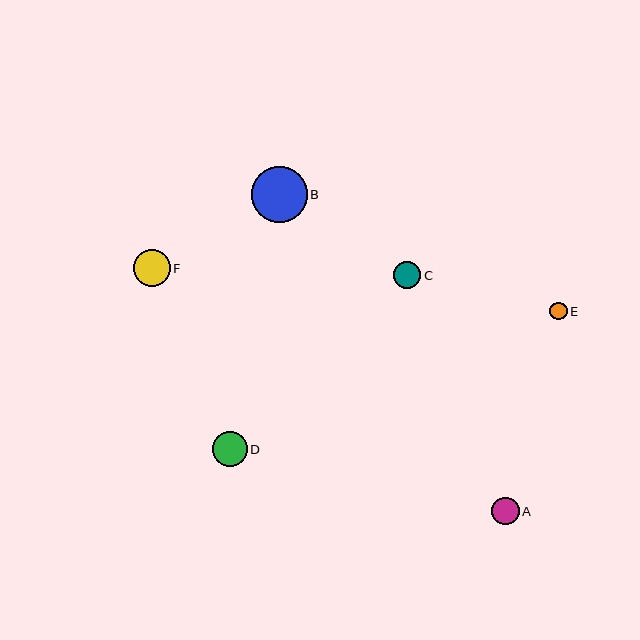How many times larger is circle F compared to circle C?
Circle F is approximately 1.3 times the size of circle C.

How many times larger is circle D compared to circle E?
Circle D is approximately 2.0 times the size of circle E.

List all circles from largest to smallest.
From largest to smallest: B, F, D, A, C, E.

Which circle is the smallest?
Circle E is the smallest with a size of approximately 17 pixels.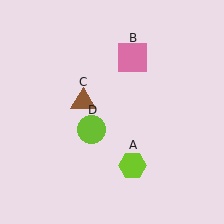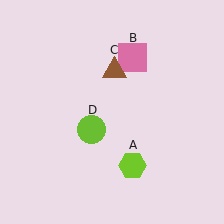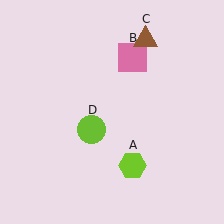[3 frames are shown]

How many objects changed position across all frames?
1 object changed position: brown triangle (object C).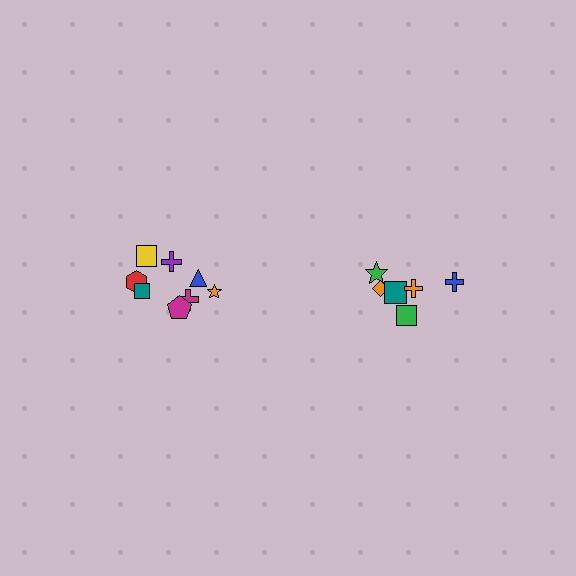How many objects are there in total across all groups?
There are 14 objects.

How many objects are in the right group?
There are 6 objects.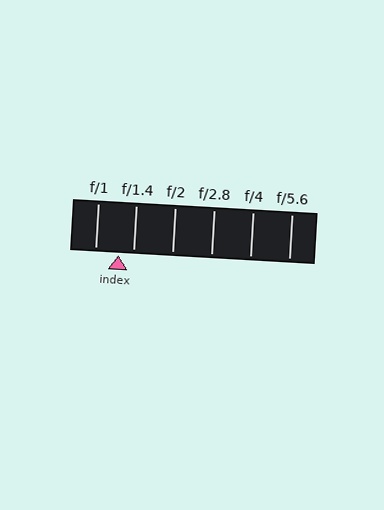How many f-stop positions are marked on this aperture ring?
There are 6 f-stop positions marked.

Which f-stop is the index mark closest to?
The index mark is closest to f/1.4.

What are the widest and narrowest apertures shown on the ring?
The widest aperture shown is f/1 and the narrowest is f/5.6.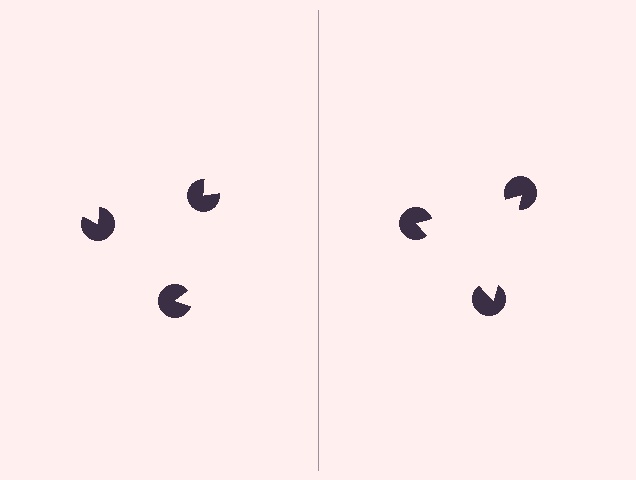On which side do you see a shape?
An illusory triangle appears on the right side. On the left side the wedge cuts are rotated, so no coherent shape forms.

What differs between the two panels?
The pac-man discs are positioned identically on both sides; only the wedge orientations differ. On the right they align to a triangle; on the left they are misaligned.